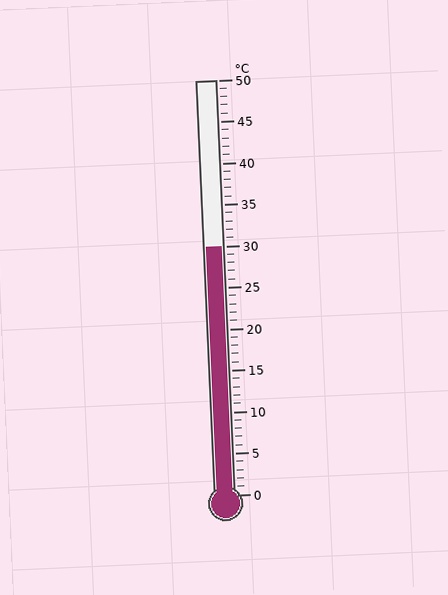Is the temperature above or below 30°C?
The temperature is at 30°C.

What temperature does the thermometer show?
The thermometer shows approximately 30°C.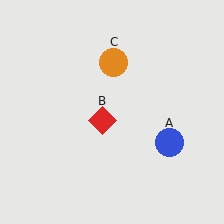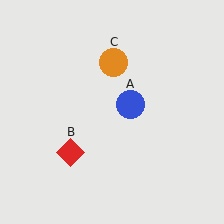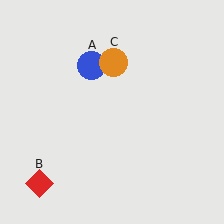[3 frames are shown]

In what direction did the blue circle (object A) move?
The blue circle (object A) moved up and to the left.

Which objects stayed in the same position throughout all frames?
Orange circle (object C) remained stationary.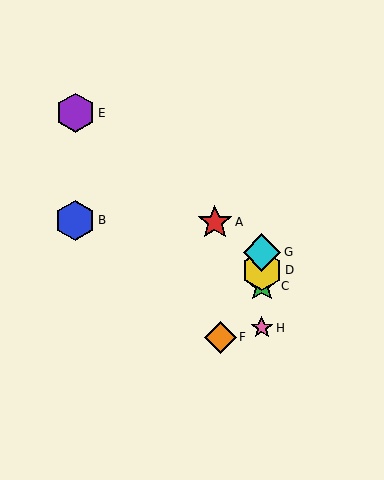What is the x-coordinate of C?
Object C is at x≈262.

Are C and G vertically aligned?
Yes, both are at x≈262.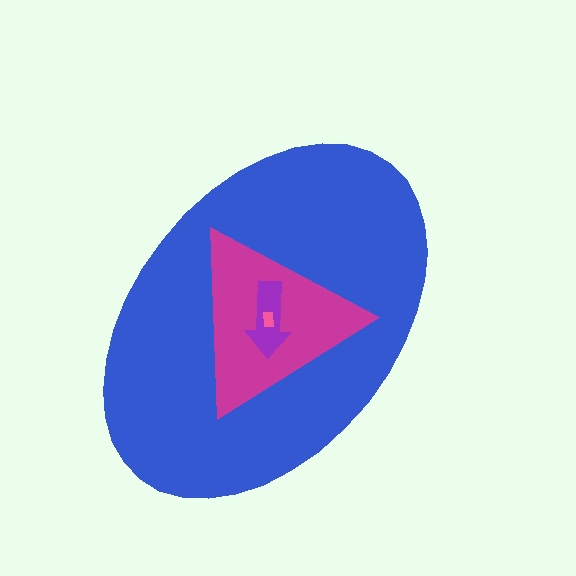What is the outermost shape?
The blue ellipse.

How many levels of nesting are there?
4.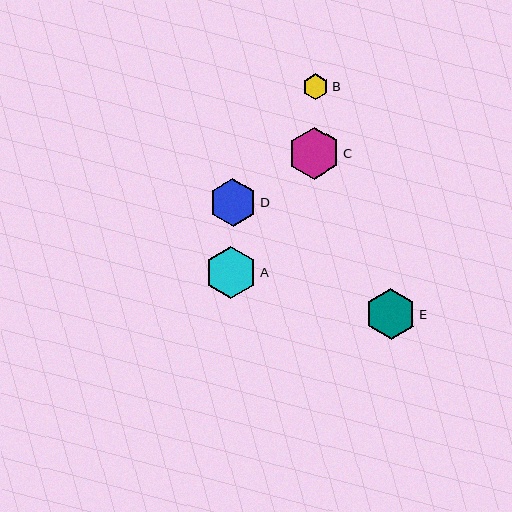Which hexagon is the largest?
Hexagon C is the largest with a size of approximately 52 pixels.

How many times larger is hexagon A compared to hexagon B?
Hexagon A is approximately 2.0 times the size of hexagon B.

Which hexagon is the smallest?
Hexagon B is the smallest with a size of approximately 26 pixels.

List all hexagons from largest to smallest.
From largest to smallest: C, A, E, D, B.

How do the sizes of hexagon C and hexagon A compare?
Hexagon C and hexagon A are approximately the same size.